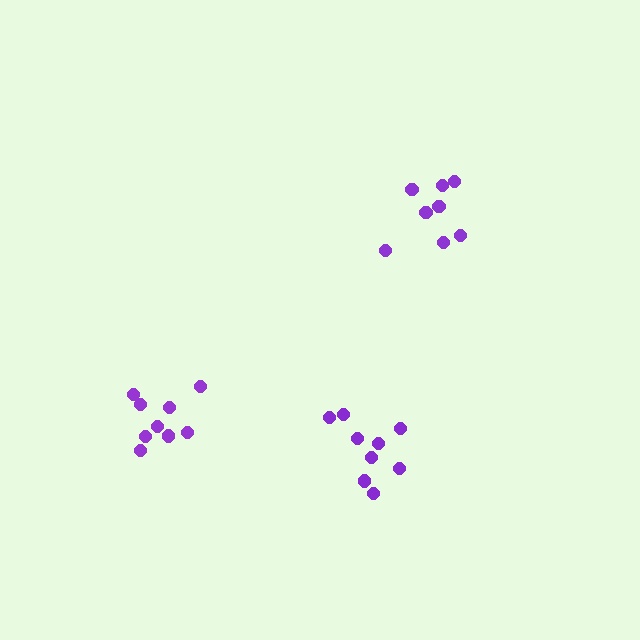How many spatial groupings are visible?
There are 3 spatial groupings.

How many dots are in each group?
Group 1: 8 dots, Group 2: 9 dots, Group 3: 9 dots (26 total).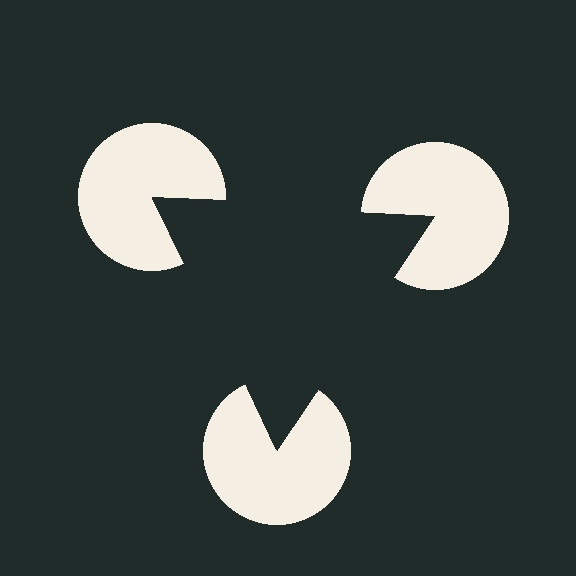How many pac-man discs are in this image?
There are 3 — one at each vertex of the illusory triangle.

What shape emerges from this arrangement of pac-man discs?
An illusory triangle — its edges are inferred from the aligned wedge cuts in the pac-man discs, not physically drawn.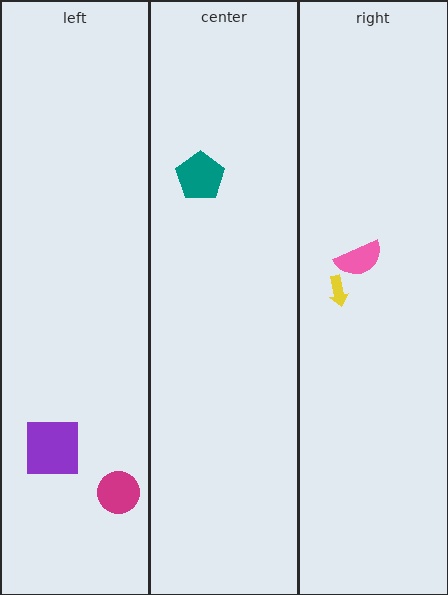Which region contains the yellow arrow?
The right region.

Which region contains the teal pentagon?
The center region.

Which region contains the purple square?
The left region.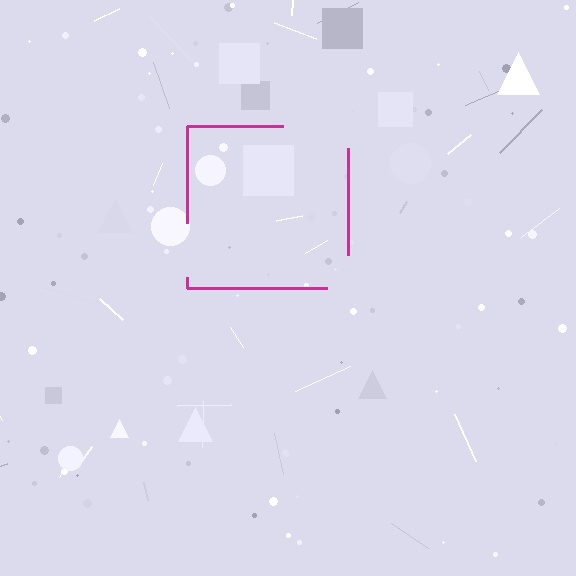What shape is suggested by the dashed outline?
The dashed outline suggests a square.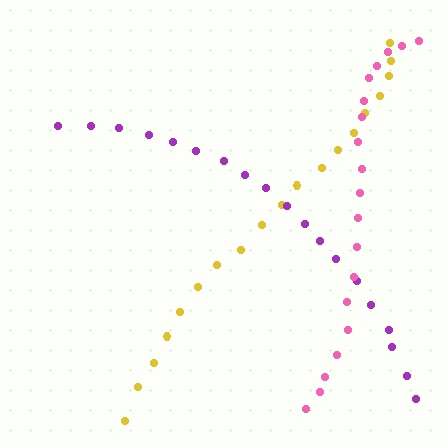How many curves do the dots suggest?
There are 3 distinct paths.